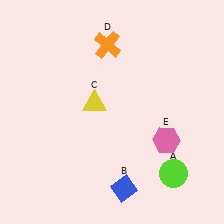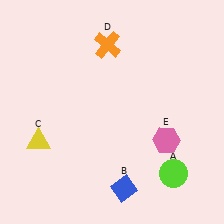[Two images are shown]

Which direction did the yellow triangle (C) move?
The yellow triangle (C) moved left.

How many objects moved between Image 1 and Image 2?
1 object moved between the two images.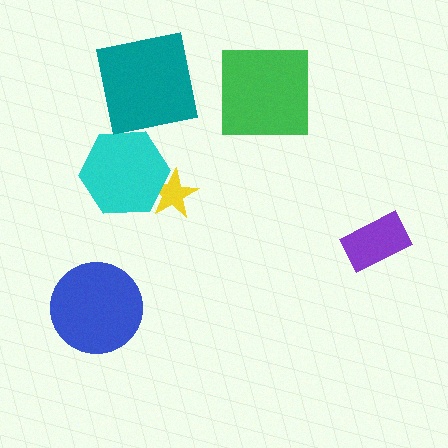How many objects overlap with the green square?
0 objects overlap with the green square.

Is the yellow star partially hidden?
Yes, it is partially covered by another shape.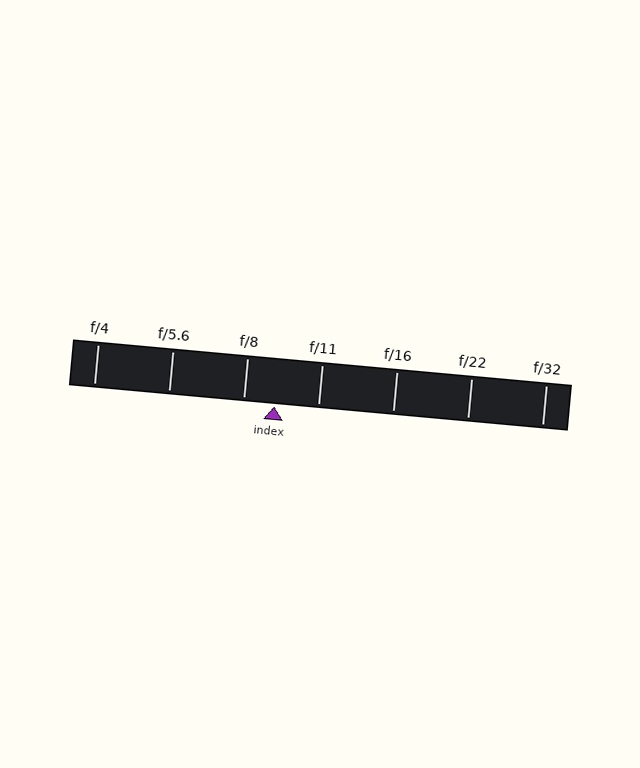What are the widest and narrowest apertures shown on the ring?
The widest aperture shown is f/4 and the narrowest is f/32.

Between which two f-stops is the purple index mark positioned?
The index mark is between f/8 and f/11.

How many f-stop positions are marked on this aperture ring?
There are 7 f-stop positions marked.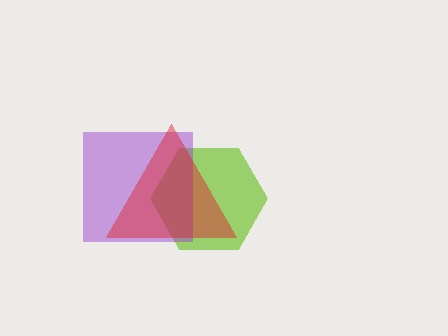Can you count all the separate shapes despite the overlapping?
Yes, there are 3 separate shapes.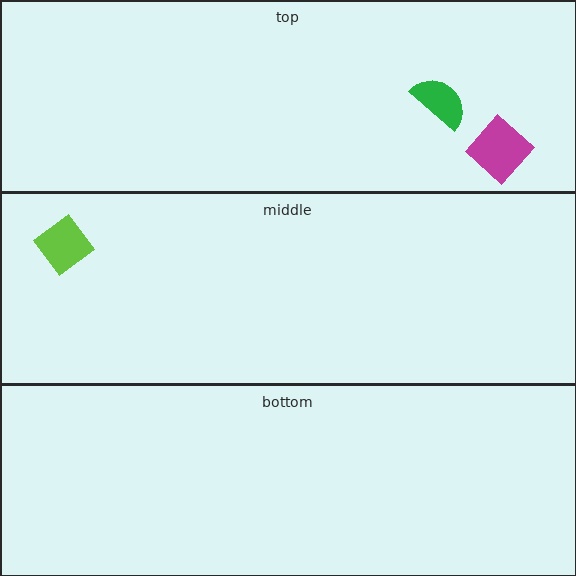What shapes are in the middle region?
The lime diamond.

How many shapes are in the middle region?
1.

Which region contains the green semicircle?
The top region.